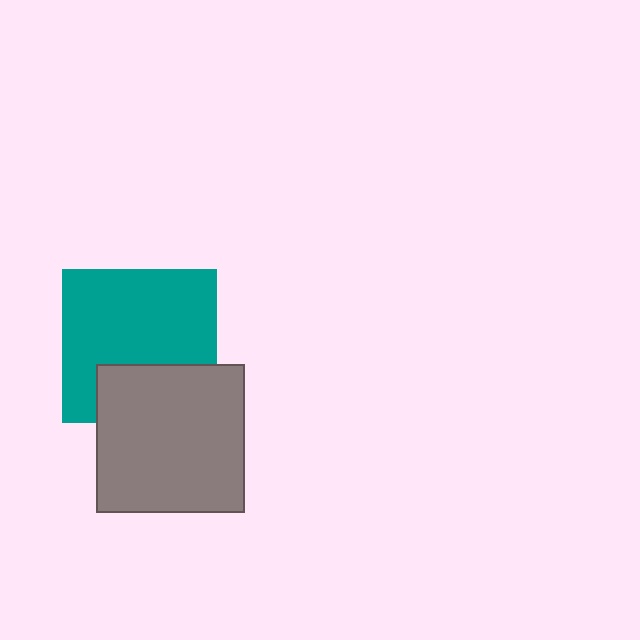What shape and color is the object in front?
The object in front is a gray square.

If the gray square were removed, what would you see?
You would see the complete teal square.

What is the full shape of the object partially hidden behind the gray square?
The partially hidden object is a teal square.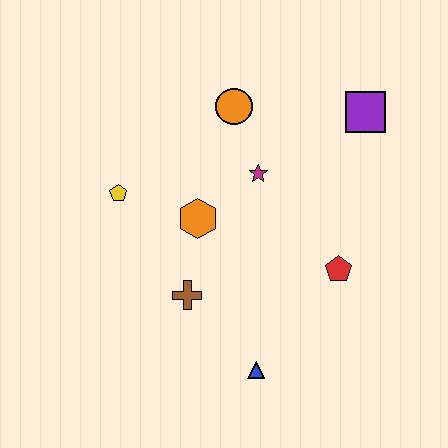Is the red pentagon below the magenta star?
Yes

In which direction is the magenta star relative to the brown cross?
The magenta star is above the brown cross.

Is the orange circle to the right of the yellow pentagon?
Yes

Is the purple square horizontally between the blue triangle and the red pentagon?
No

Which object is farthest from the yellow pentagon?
The purple square is farthest from the yellow pentagon.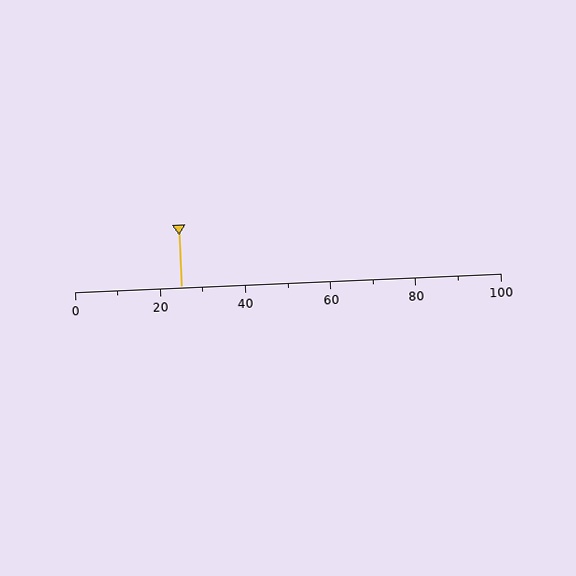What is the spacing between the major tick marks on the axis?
The major ticks are spaced 20 apart.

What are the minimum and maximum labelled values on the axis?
The axis runs from 0 to 100.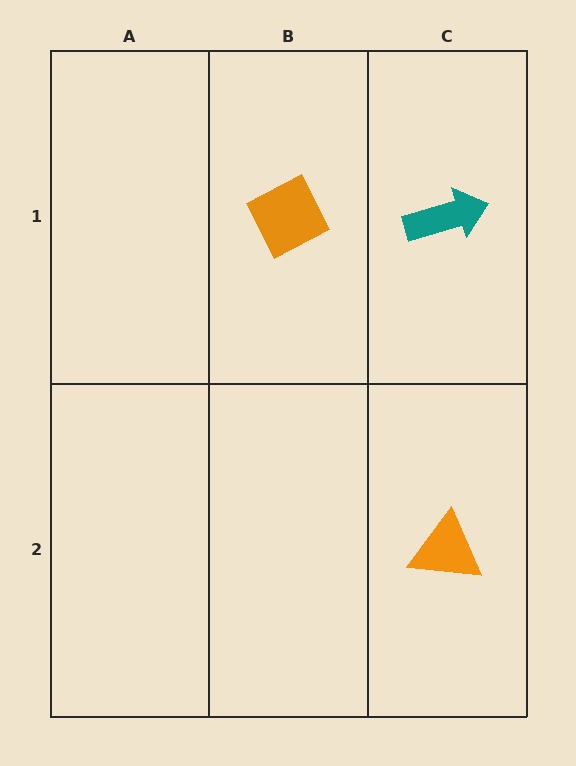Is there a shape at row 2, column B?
No, that cell is empty.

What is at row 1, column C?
A teal arrow.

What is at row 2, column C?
An orange triangle.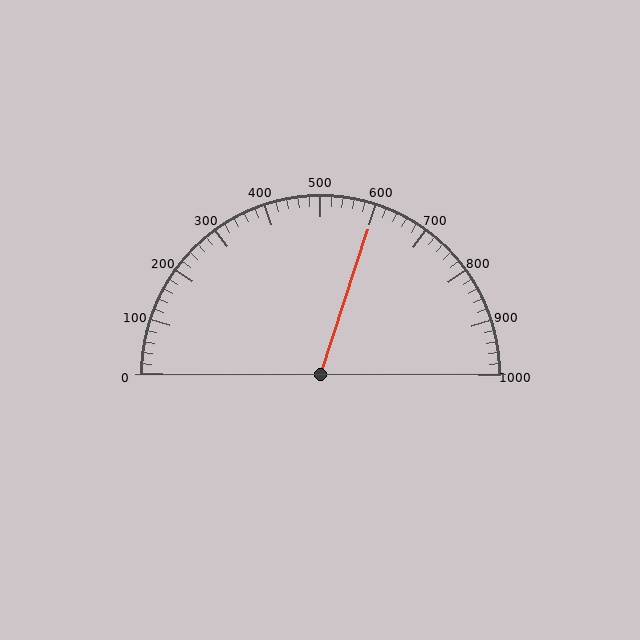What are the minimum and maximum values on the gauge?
The gauge ranges from 0 to 1000.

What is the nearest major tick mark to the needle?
The nearest major tick mark is 600.